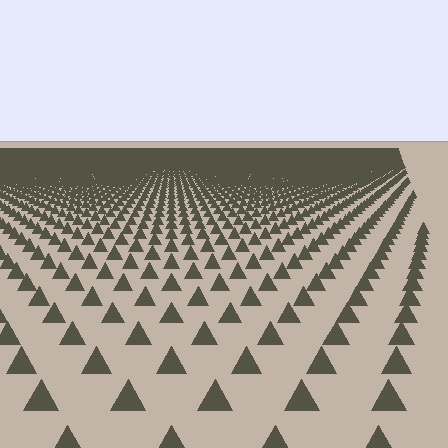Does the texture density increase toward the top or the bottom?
Density increases toward the top.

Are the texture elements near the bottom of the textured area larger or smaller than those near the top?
Larger. Near the bottom, elements are closer to the viewer and appear at a bigger on-screen size.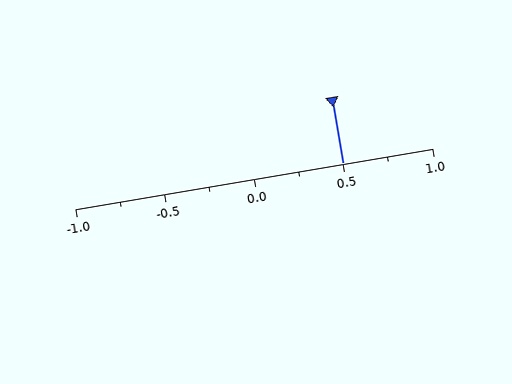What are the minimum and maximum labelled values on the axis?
The axis runs from -1.0 to 1.0.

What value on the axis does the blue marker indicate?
The marker indicates approximately 0.5.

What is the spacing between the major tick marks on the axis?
The major ticks are spaced 0.5 apart.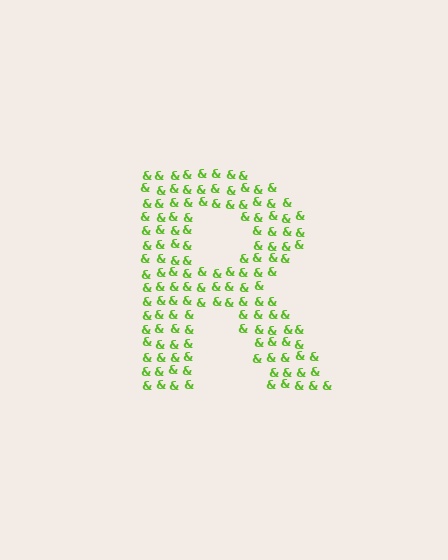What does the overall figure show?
The overall figure shows the letter R.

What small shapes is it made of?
It is made of small ampersands.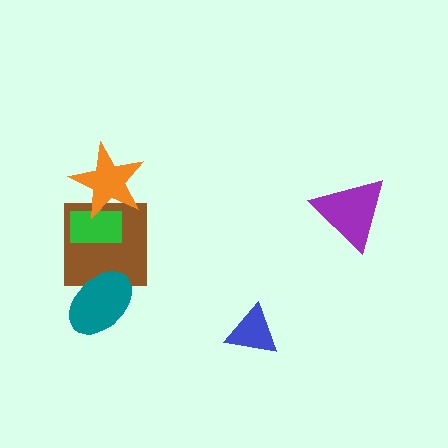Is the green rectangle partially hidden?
Yes, it is partially covered by another shape.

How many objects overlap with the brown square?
3 objects overlap with the brown square.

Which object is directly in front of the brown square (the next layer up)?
The green rectangle is directly in front of the brown square.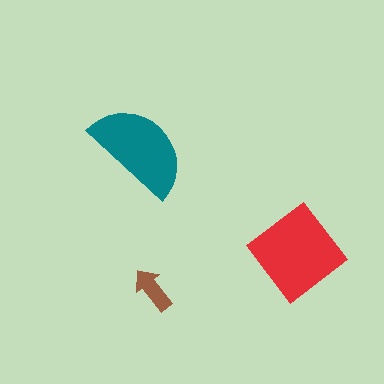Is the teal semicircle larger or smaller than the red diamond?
Smaller.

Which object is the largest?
The red diamond.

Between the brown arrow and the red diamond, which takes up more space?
The red diamond.